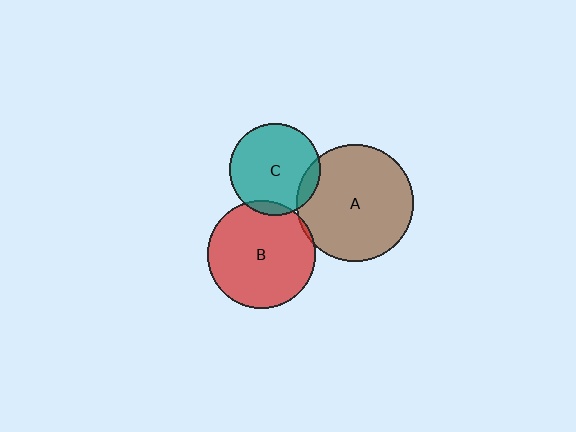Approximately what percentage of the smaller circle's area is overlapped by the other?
Approximately 10%.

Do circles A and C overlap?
Yes.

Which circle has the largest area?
Circle A (brown).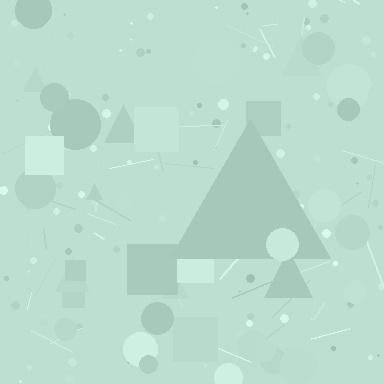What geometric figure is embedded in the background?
A triangle is embedded in the background.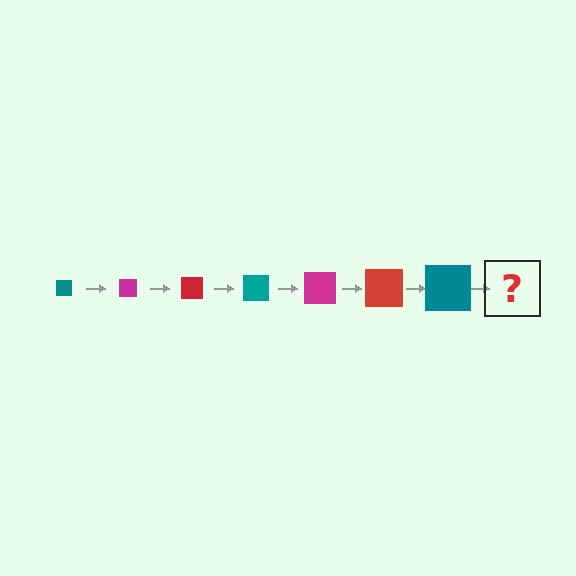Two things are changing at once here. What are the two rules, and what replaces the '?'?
The two rules are that the square grows larger each step and the color cycles through teal, magenta, and red. The '?' should be a magenta square, larger than the previous one.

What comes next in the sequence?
The next element should be a magenta square, larger than the previous one.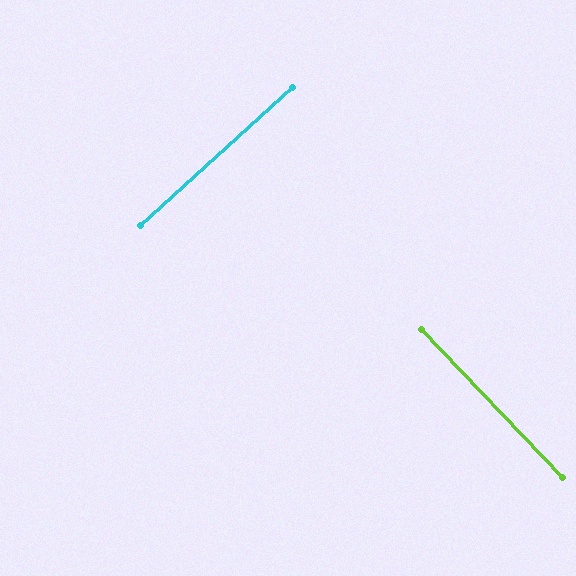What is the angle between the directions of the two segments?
Approximately 89 degrees.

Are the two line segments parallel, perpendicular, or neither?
Perpendicular — they meet at approximately 89°.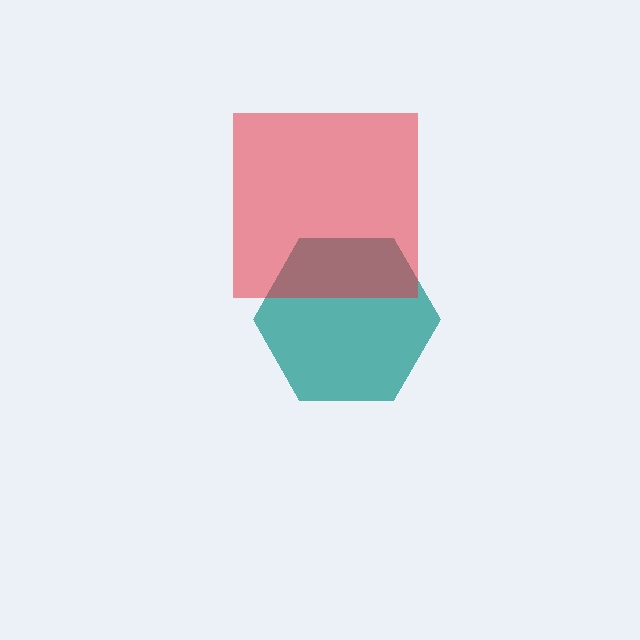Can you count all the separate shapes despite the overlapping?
Yes, there are 2 separate shapes.